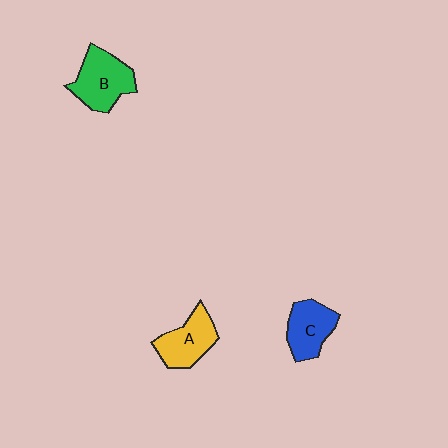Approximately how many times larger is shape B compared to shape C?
Approximately 1.2 times.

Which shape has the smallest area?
Shape C (blue).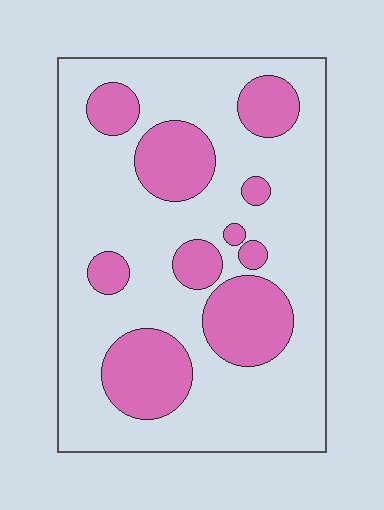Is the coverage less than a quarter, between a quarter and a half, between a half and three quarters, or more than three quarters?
Between a quarter and a half.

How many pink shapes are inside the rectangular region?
10.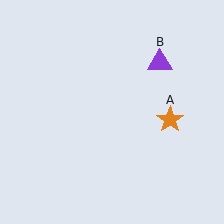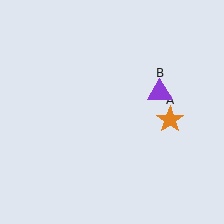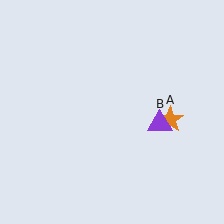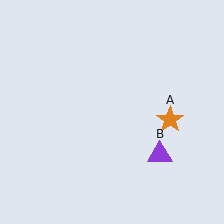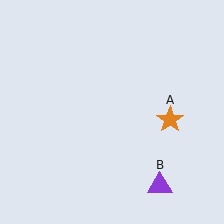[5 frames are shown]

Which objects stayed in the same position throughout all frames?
Orange star (object A) remained stationary.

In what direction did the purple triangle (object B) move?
The purple triangle (object B) moved down.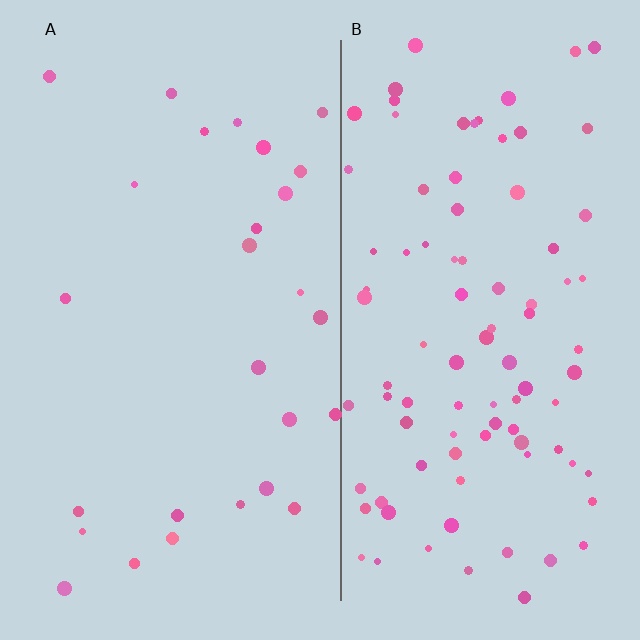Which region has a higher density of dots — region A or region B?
B (the right).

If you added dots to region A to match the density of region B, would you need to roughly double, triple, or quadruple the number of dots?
Approximately triple.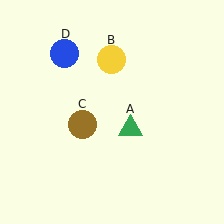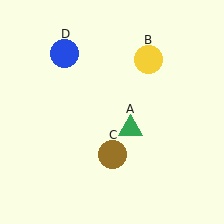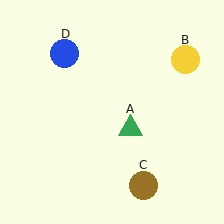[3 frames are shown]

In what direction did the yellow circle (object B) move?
The yellow circle (object B) moved right.